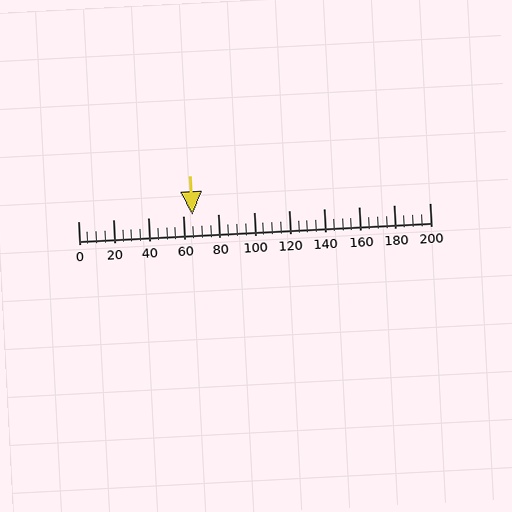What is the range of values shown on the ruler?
The ruler shows values from 0 to 200.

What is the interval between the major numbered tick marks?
The major tick marks are spaced 20 units apart.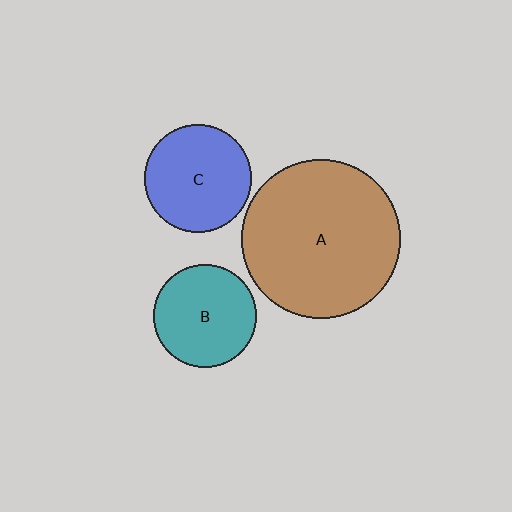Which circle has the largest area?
Circle A (brown).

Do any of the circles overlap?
No, none of the circles overlap.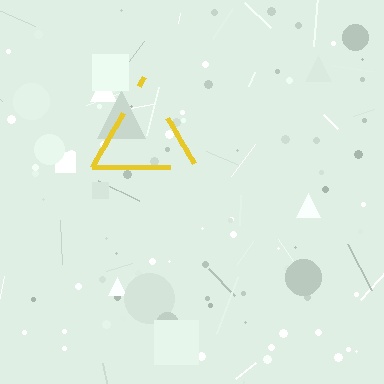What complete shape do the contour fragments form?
The contour fragments form a triangle.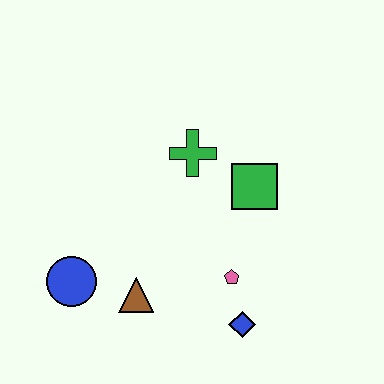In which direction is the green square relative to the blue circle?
The green square is to the right of the blue circle.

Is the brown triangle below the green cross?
Yes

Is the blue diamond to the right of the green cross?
Yes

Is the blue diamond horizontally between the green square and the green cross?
Yes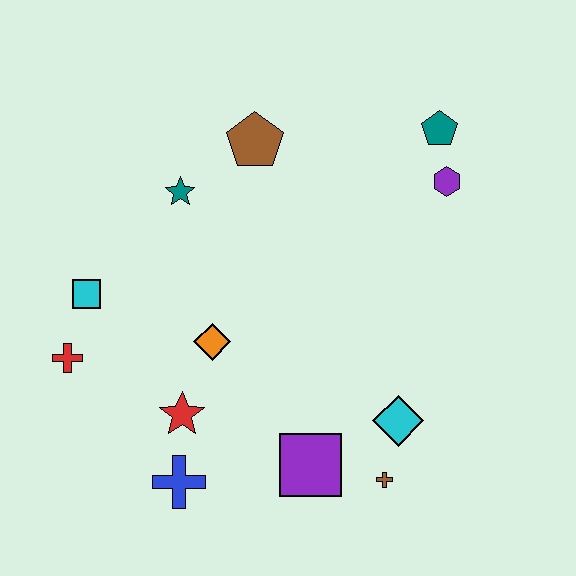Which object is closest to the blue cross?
The red star is closest to the blue cross.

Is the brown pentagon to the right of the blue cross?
Yes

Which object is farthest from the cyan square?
The teal pentagon is farthest from the cyan square.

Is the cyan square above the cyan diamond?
Yes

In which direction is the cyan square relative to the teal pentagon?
The cyan square is to the left of the teal pentagon.